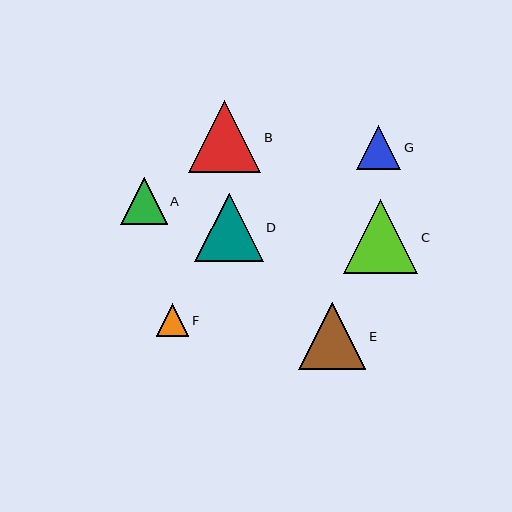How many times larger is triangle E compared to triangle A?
Triangle E is approximately 1.4 times the size of triangle A.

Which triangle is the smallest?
Triangle F is the smallest with a size of approximately 32 pixels.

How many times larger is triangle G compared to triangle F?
Triangle G is approximately 1.3 times the size of triangle F.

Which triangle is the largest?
Triangle C is the largest with a size of approximately 74 pixels.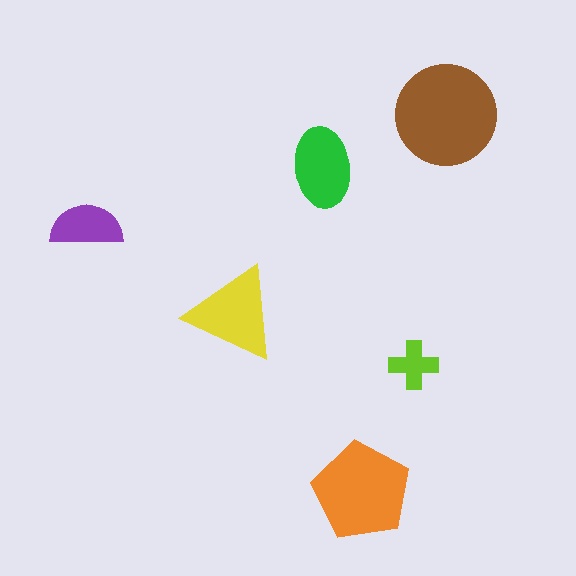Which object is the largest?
The brown circle.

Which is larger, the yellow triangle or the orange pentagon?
The orange pentagon.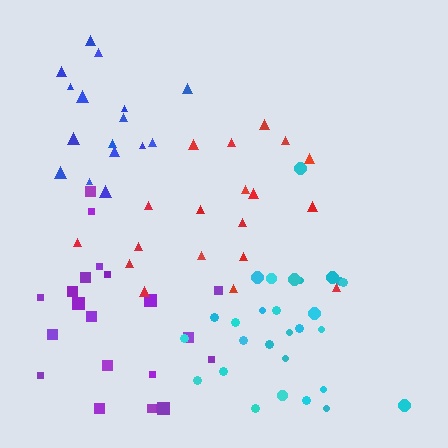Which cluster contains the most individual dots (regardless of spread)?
Cyan (28).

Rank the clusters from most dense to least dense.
cyan, blue, red, purple.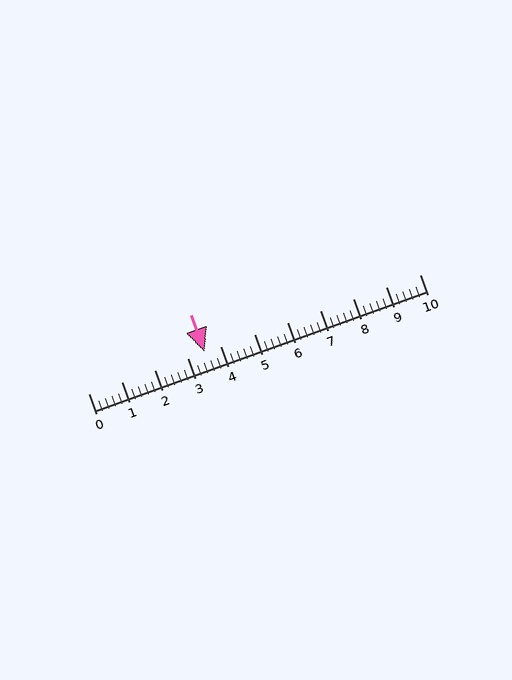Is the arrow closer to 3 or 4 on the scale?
The arrow is closer to 4.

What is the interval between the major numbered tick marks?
The major tick marks are spaced 1 units apart.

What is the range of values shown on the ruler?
The ruler shows values from 0 to 10.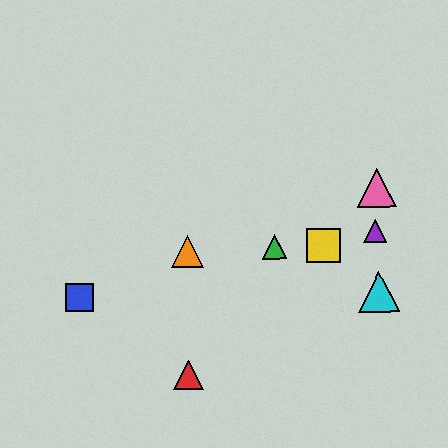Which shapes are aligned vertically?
The red triangle, the orange triangle are aligned vertically.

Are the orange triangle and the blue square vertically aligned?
No, the orange triangle is at x≈188 and the blue square is at x≈79.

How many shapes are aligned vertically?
2 shapes (the red triangle, the orange triangle) are aligned vertically.